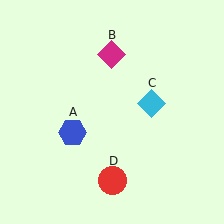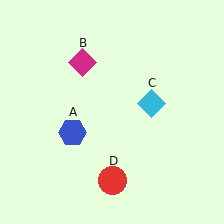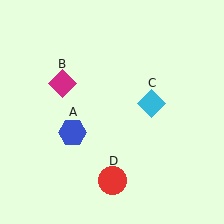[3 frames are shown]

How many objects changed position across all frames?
1 object changed position: magenta diamond (object B).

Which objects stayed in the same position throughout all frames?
Blue hexagon (object A) and cyan diamond (object C) and red circle (object D) remained stationary.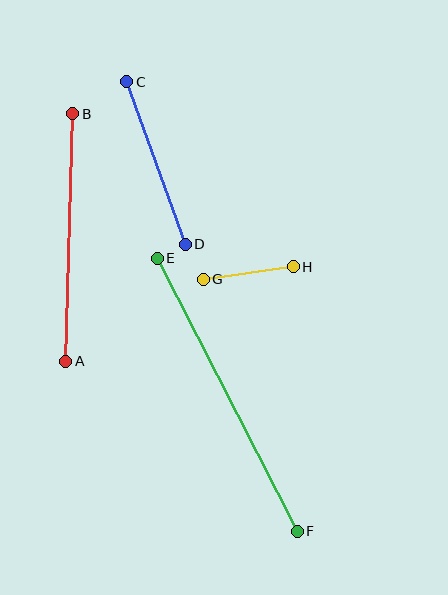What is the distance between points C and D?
The distance is approximately 173 pixels.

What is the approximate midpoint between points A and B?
The midpoint is at approximately (69, 238) pixels.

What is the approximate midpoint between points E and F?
The midpoint is at approximately (227, 395) pixels.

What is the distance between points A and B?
The distance is approximately 247 pixels.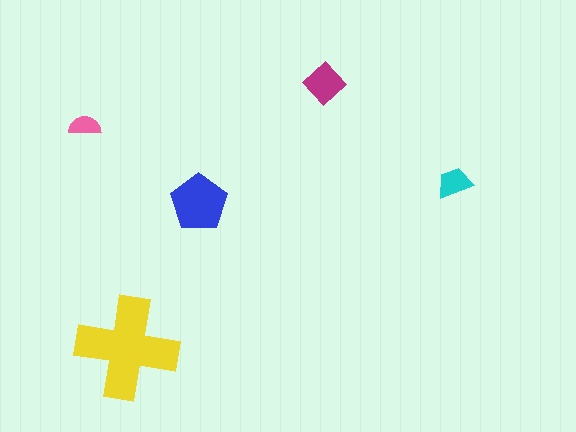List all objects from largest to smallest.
The yellow cross, the blue pentagon, the magenta diamond, the cyan trapezoid, the pink semicircle.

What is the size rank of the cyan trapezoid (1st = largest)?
4th.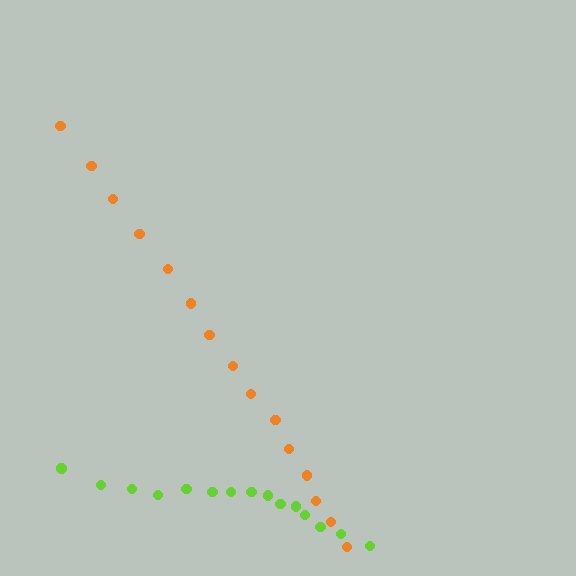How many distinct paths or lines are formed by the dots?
There are 2 distinct paths.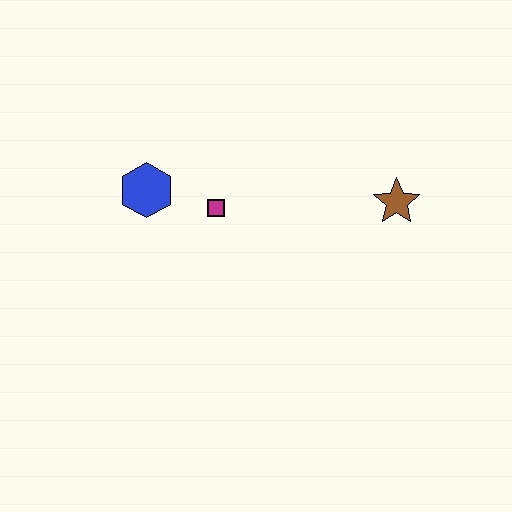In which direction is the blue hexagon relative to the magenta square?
The blue hexagon is to the left of the magenta square.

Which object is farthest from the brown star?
The blue hexagon is farthest from the brown star.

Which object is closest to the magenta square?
The blue hexagon is closest to the magenta square.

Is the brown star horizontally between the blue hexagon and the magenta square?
No